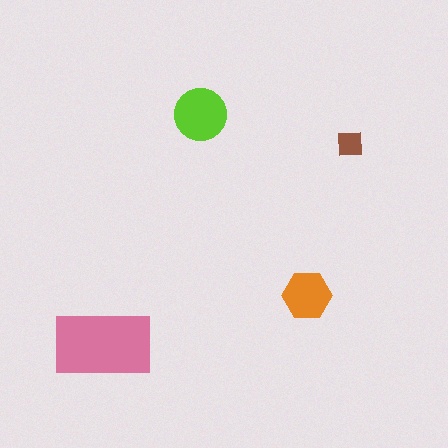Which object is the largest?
The pink rectangle.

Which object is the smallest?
The brown square.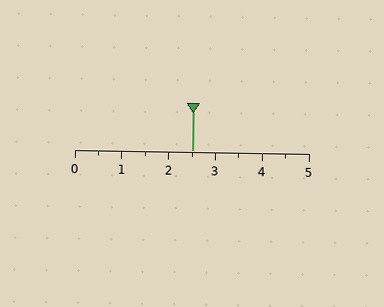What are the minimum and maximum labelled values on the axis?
The axis runs from 0 to 5.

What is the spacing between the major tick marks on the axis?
The major ticks are spaced 1 apart.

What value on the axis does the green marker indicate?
The marker indicates approximately 2.5.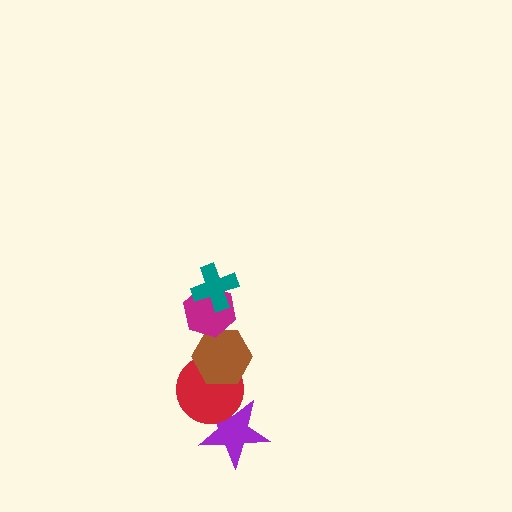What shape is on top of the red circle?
The brown hexagon is on top of the red circle.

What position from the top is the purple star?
The purple star is 5th from the top.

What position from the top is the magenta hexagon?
The magenta hexagon is 2nd from the top.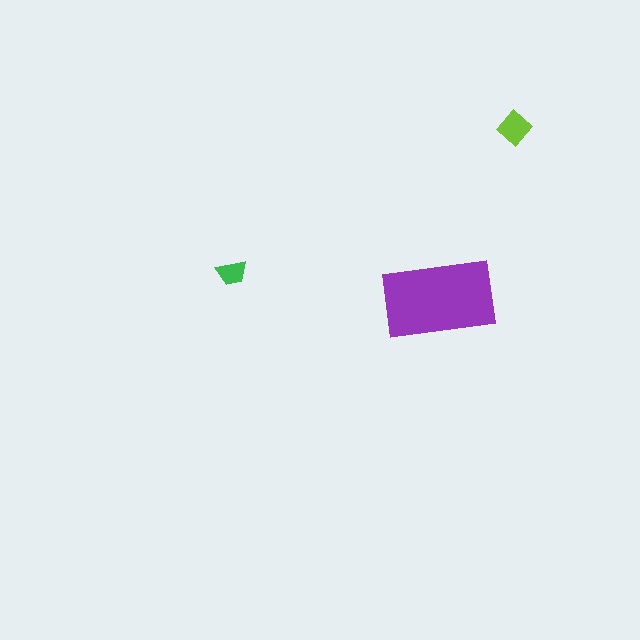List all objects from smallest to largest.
The green trapezoid, the lime diamond, the purple rectangle.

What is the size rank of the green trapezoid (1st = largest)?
3rd.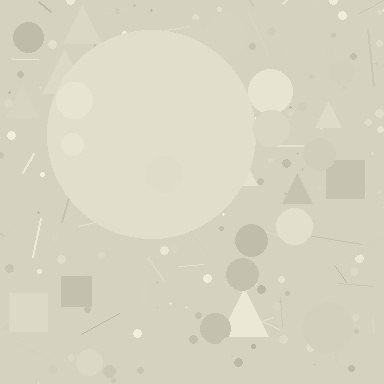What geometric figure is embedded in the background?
A circle is embedded in the background.